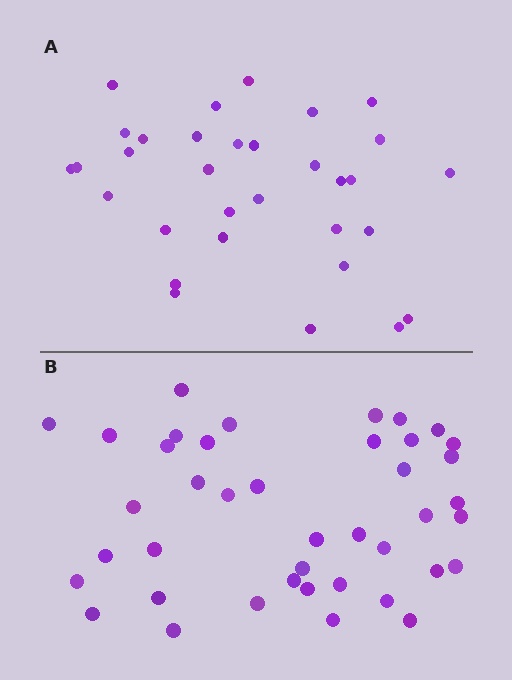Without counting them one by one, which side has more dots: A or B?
Region B (the bottom region) has more dots.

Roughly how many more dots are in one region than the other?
Region B has roughly 8 or so more dots than region A.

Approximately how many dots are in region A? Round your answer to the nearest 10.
About 30 dots. (The exact count is 32, which rounds to 30.)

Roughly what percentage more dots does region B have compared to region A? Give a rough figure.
About 30% more.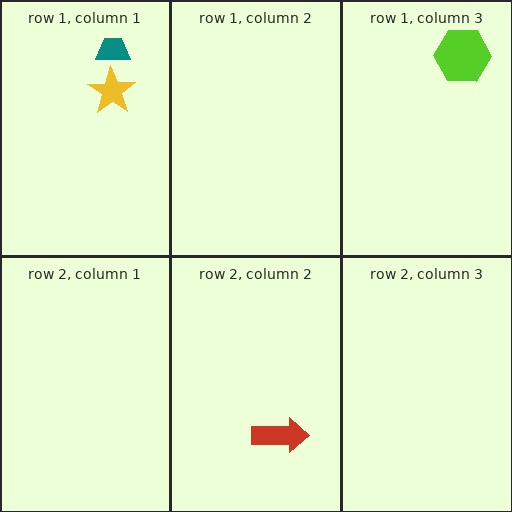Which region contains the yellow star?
The row 1, column 1 region.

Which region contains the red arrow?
The row 2, column 2 region.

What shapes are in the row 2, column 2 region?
The red arrow.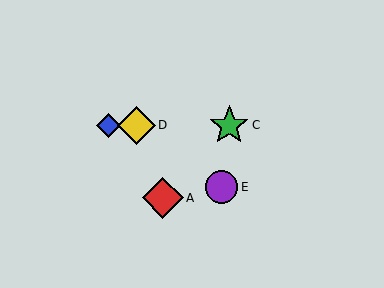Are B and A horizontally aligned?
No, B is at y≈125 and A is at y≈198.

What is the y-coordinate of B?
Object B is at y≈125.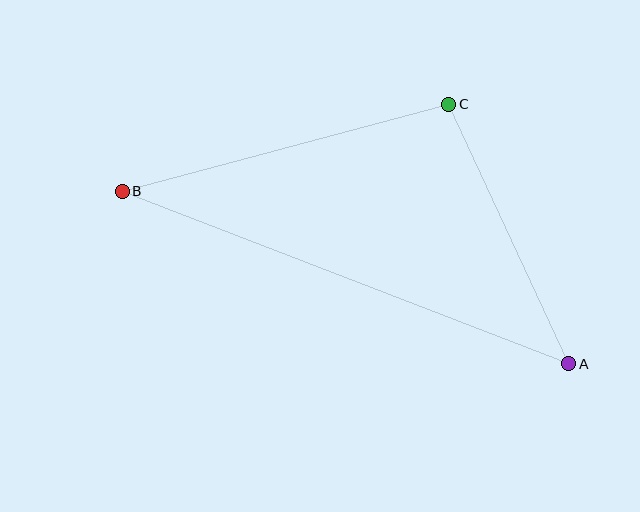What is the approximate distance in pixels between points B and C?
The distance between B and C is approximately 338 pixels.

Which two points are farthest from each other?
Points A and B are farthest from each other.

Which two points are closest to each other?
Points A and C are closest to each other.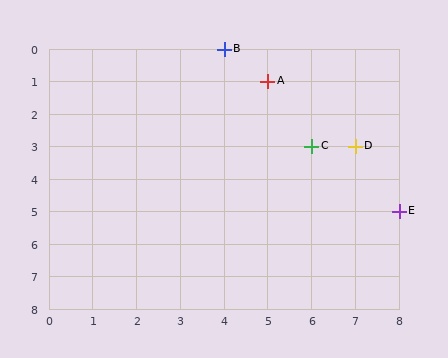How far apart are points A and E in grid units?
Points A and E are 3 columns and 4 rows apart (about 5.0 grid units diagonally).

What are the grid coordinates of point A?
Point A is at grid coordinates (5, 1).